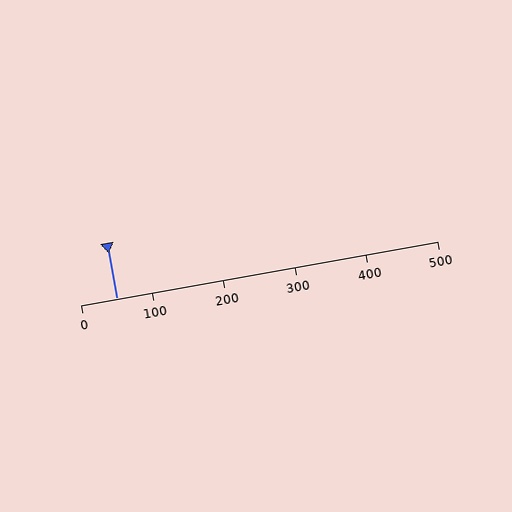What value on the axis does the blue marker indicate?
The marker indicates approximately 50.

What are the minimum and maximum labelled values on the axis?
The axis runs from 0 to 500.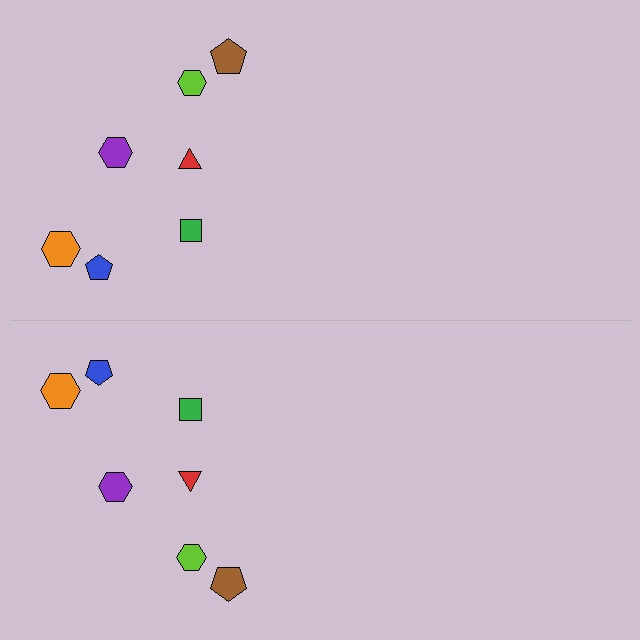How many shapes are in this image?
There are 14 shapes in this image.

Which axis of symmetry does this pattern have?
The pattern has a horizontal axis of symmetry running through the center of the image.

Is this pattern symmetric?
Yes, this pattern has bilateral (reflection) symmetry.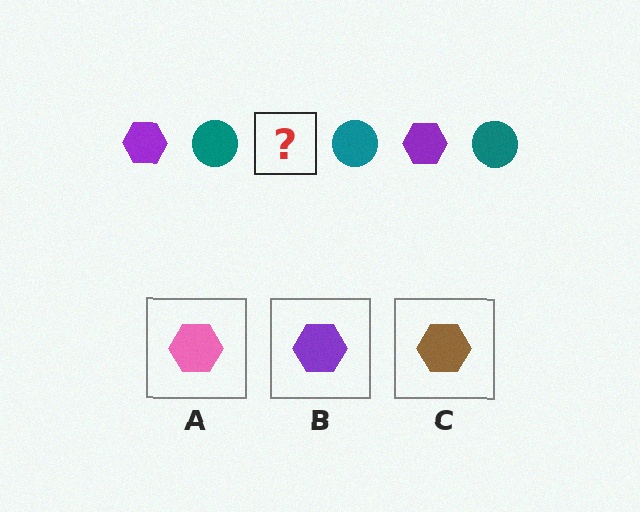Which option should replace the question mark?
Option B.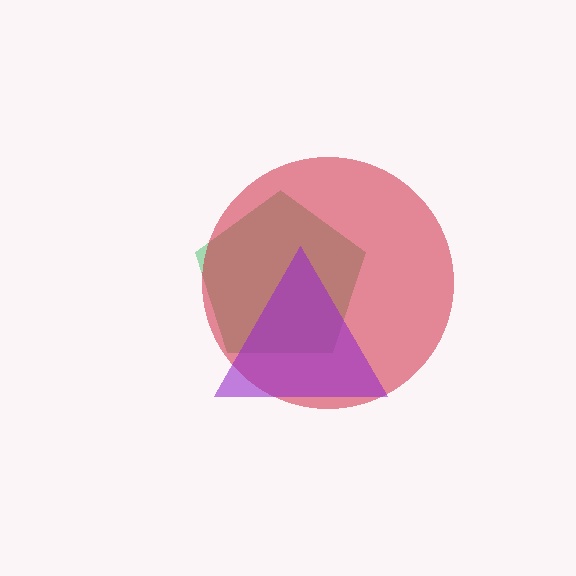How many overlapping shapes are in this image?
There are 3 overlapping shapes in the image.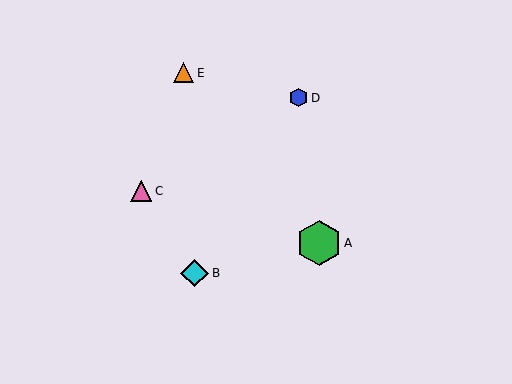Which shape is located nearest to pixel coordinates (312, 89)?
The blue hexagon (labeled D) at (298, 98) is nearest to that location.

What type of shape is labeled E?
Shape E is an orange triangle.